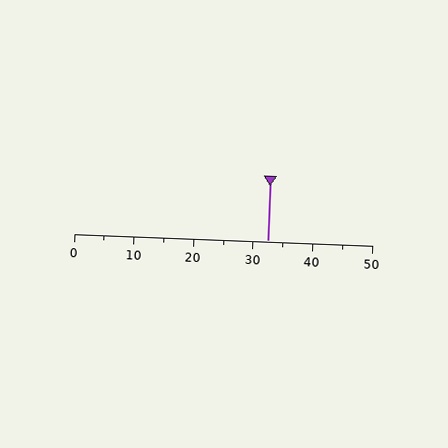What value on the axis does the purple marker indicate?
The marker indicates approximately 32.5.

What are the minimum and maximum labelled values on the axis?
The axis runs from 0 to 50.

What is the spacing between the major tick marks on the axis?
The major ticks are spaced 10 apart.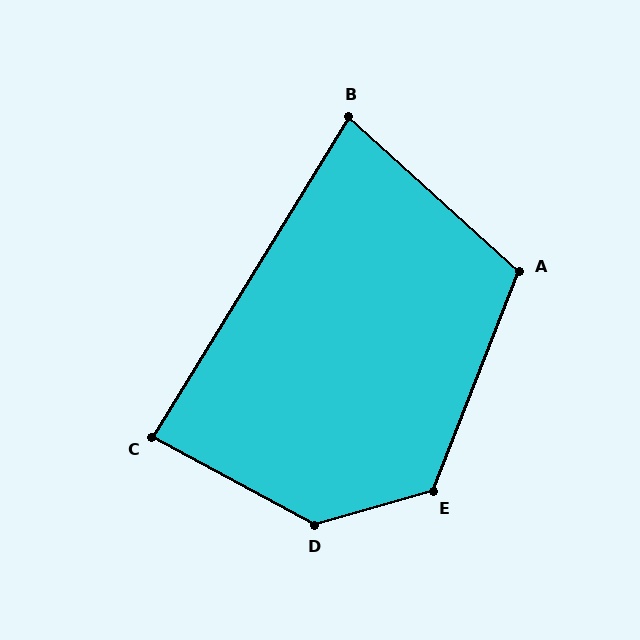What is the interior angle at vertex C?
Approximately 87 degrees (approximately right).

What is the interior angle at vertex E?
Approximately 127 degrees (obtuse).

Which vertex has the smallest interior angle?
B, at approximately 79 degrees.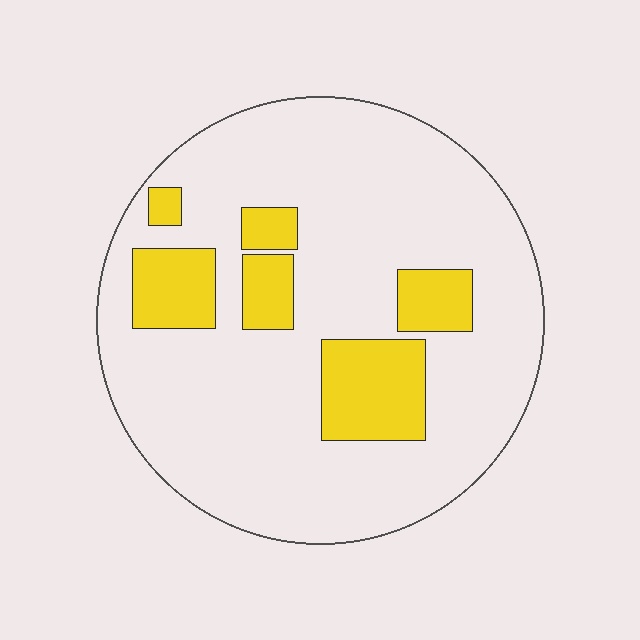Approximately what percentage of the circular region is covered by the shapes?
Approximately 20%.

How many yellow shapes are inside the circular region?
6.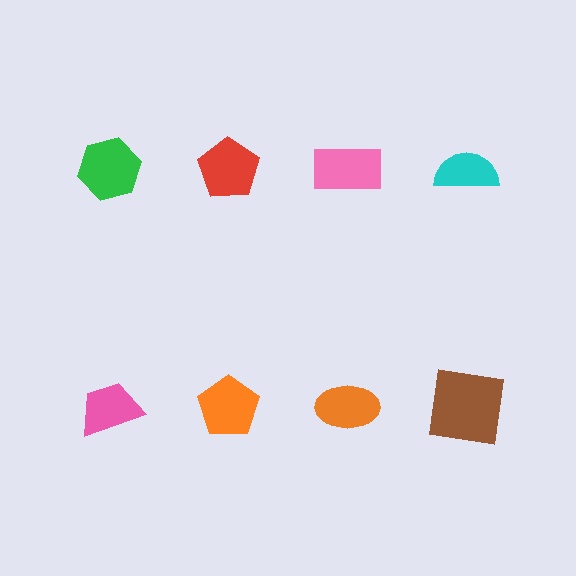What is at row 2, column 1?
A pink trapezoid.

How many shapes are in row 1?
4 shapes.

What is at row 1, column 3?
A pink rectangle.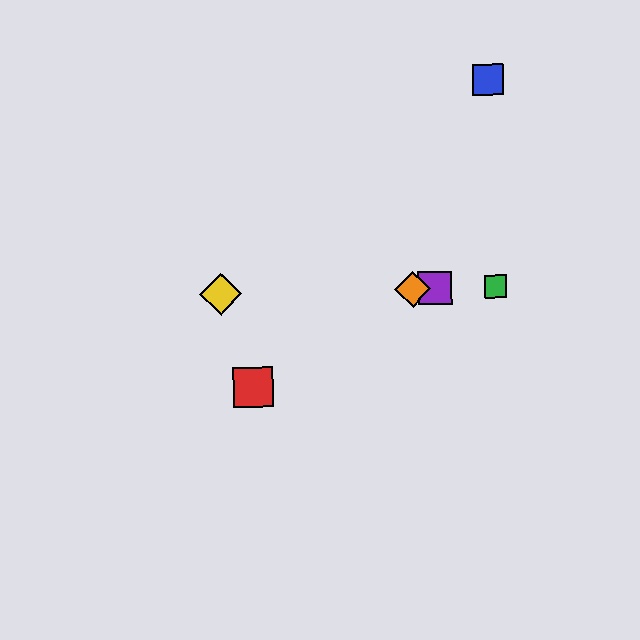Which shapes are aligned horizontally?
The green square, the yellow diamond, the purple square, the orange diamond are aligned horizontally.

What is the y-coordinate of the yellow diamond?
The yellow diamond is at y≈294.